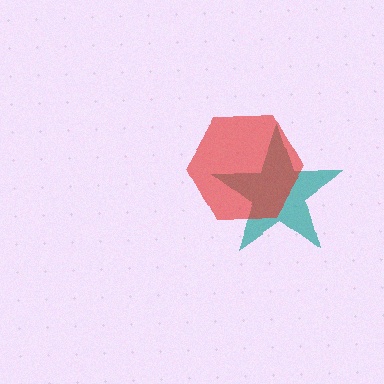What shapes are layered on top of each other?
The layered shapes are: a teal star, a red hexagon.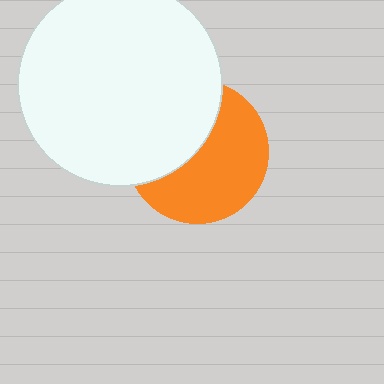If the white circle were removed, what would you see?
You would see the complete orange circle.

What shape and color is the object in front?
The object in front is a white circle.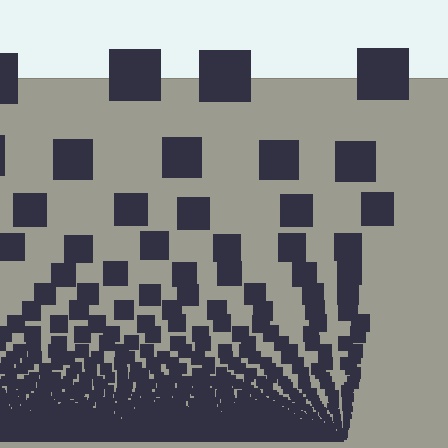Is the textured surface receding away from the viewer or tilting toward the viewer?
The surface appears to tilt toward the viewer. Texture elements get larger and sparser toward the top.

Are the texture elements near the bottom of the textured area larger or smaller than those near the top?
Smaller. The gradient is inverted — elements near the bottom are smaller and denser.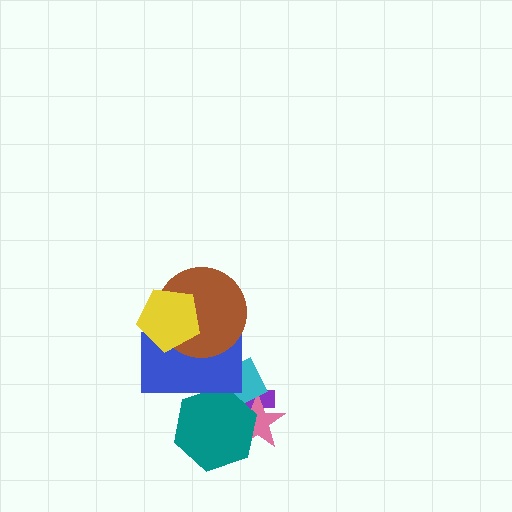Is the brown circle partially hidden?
Yes, it is partially covered by another shape.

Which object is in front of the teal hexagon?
The blue rectangle is in front of the teal hexagon.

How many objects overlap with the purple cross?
4 objects overlap with the purple cross.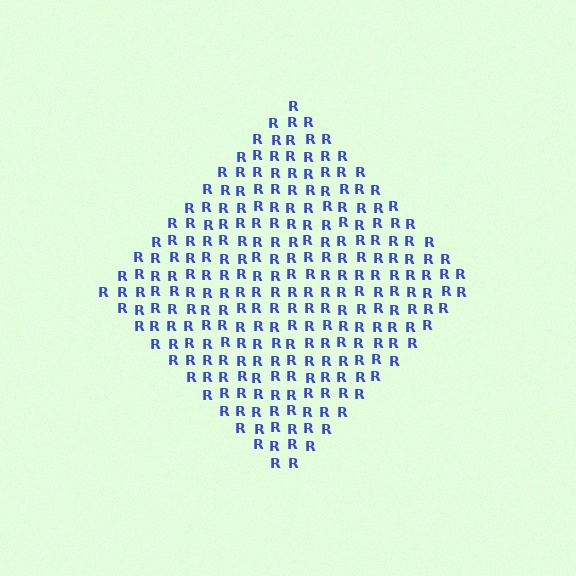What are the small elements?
The small elements are letter R's.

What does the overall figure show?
The overall figure shows a diamond.